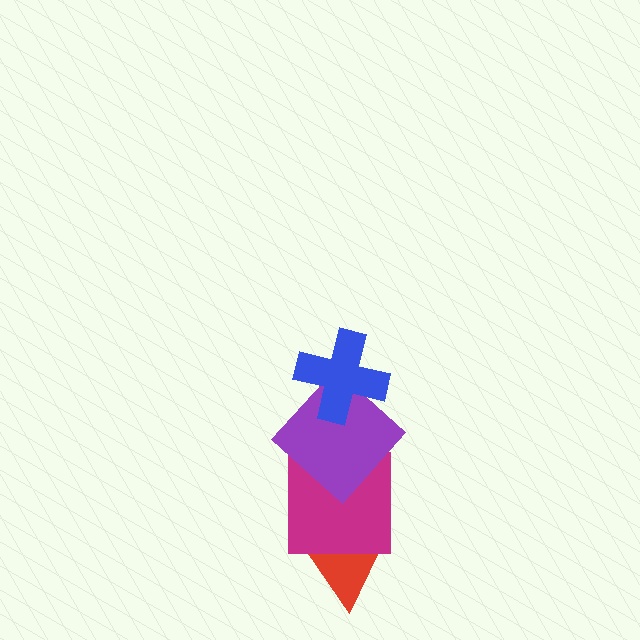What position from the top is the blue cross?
The blue cross is 1st from the top.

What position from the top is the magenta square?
The magenta square is 3rd from the top.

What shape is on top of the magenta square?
The purple diamond is on top of the magenta square.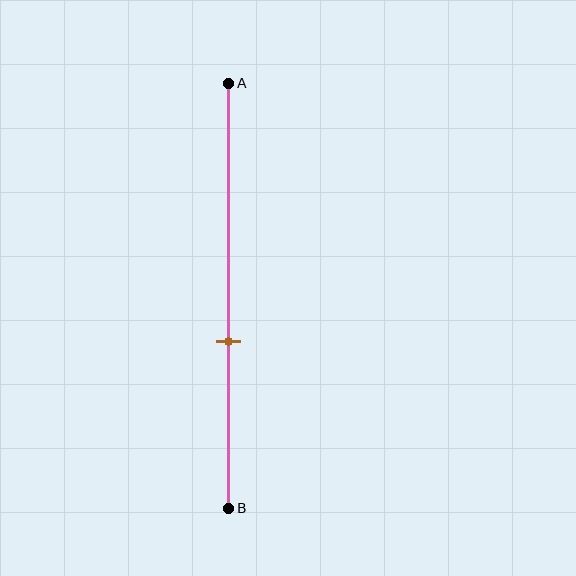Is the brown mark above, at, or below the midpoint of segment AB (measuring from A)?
The brown mark is below the midpoint of segment AB.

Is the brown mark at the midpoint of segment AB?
No, the mark is at about 60% from A, not at the 50% midpoint.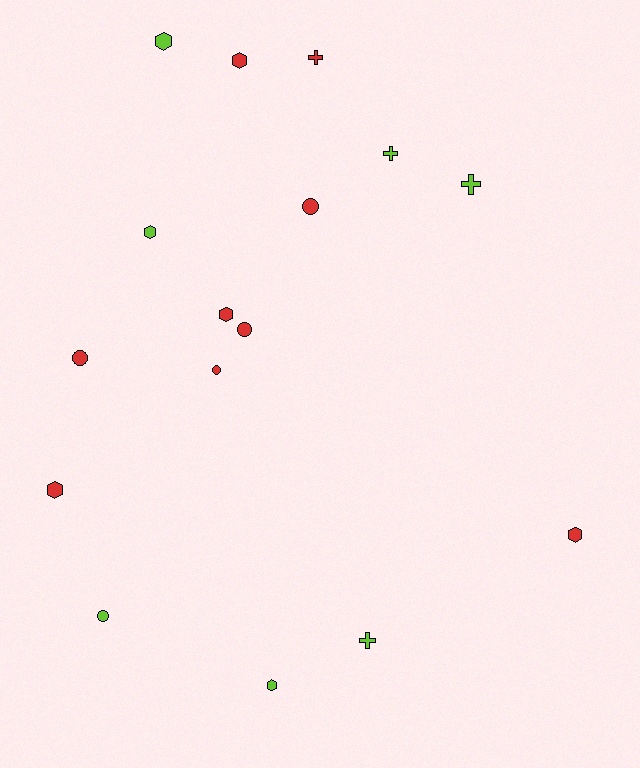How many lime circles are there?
There is 1 lime circle.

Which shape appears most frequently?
Hexagon, with 7 objects.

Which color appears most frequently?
Red, with 9 objects.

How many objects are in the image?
There are 16 objects.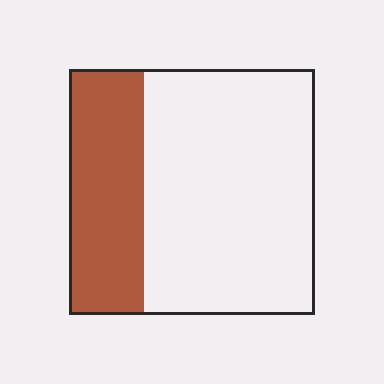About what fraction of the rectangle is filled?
About one third (1/3).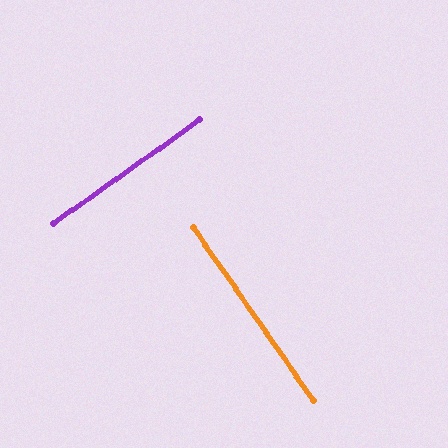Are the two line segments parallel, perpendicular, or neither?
Perpendicular — they meet at approximately 89°.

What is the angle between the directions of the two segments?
Approximately 89 degrees.